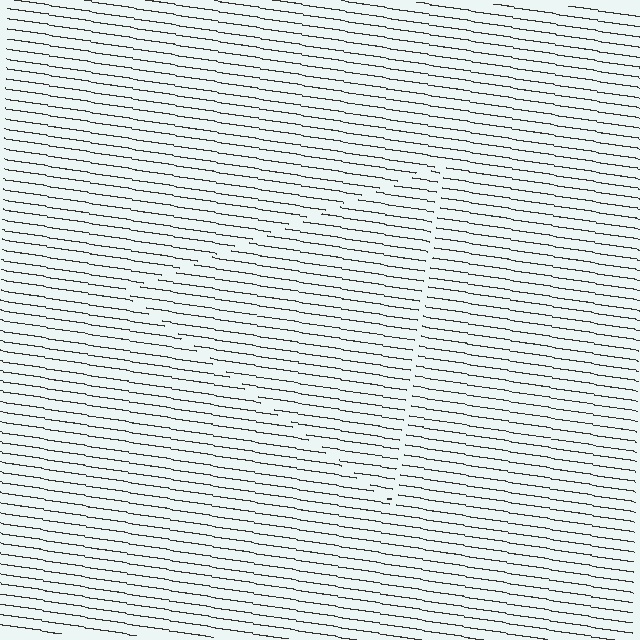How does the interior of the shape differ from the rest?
The interior of the shape contains the same grating, shifted by half a period — the contour is defined by the phase discontinuity where line-ends from the inner and outer gratings abut.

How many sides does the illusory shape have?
3 sides — the line-ends trace a triangle.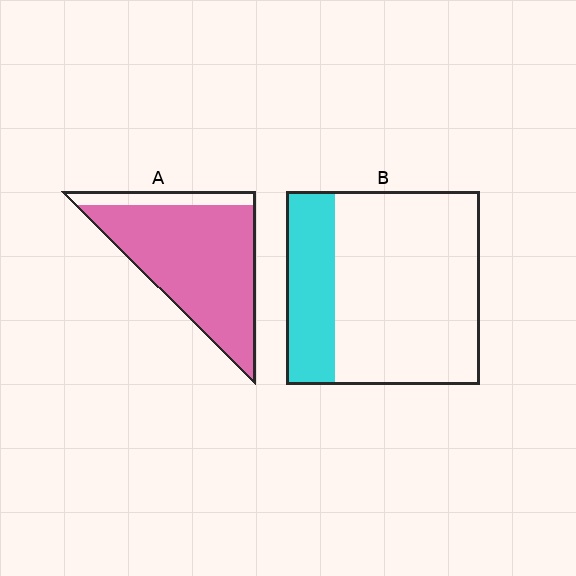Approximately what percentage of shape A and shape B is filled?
A is approximately 85% and B is approximately 25%.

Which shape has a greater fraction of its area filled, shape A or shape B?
Shape A.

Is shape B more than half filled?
No.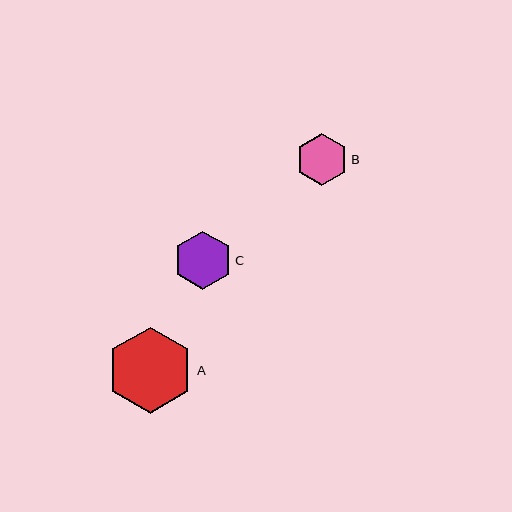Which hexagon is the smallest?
Hexagon B is the smallest with a size of approximately 52 pixels.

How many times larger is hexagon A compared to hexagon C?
Hexagon A is approximately 1.5 times the size of hexagon C.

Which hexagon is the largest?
Hexagon A is the largest with a size of approximately 87 pixels.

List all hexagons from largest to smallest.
From largest to smallest: A, C, B.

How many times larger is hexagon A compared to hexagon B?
Hexagon A is approximately 1.7 times the size of hexagon B.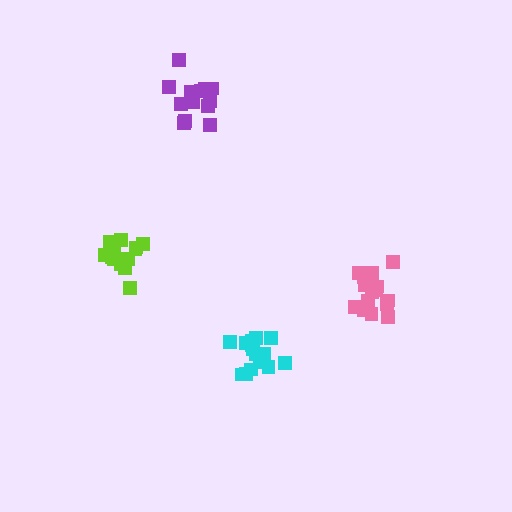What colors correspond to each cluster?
The clusters are colored: pink, purple, lime, cyan.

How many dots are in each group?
Group 1: 17 dots, Group 2: 15 dots, Group 3: 14 dots, Group 4: 17 dots (63 total).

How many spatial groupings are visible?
There are 4 spatial groupings.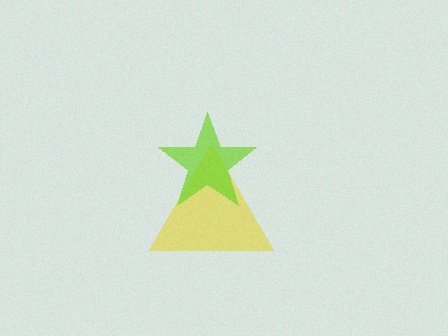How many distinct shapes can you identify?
There are 2 distinct shapes: a yellow triangle, a lime star.